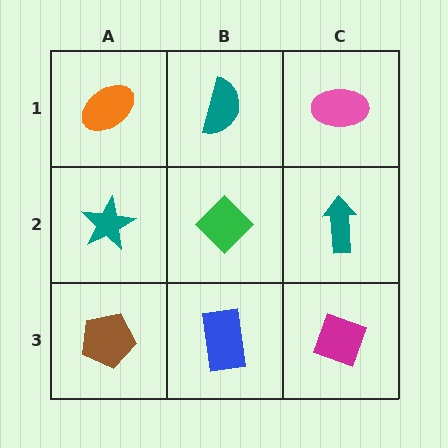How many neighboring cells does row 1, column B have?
3.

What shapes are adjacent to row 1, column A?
A teal star (row 2, column A), a teal semicircle (row 1, column B).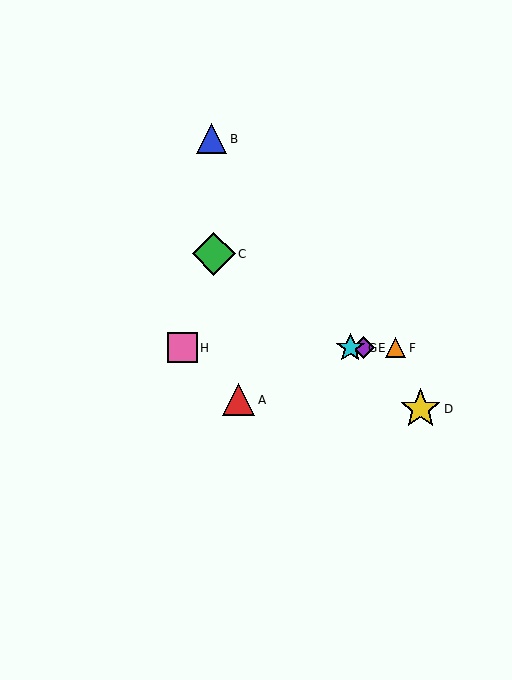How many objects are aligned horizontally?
4 objects (E, F, G, H) are aligned horizontally.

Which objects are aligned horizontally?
Objects E, F, G, H are aligned horizontally.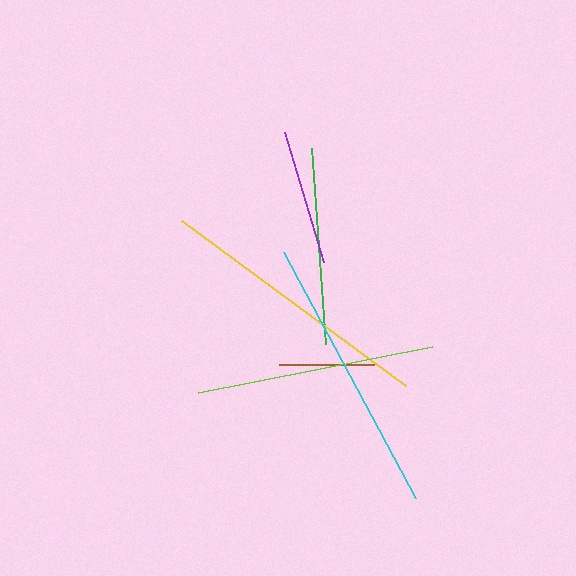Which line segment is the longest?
The cyan line is the longest at approximately 279 pixels.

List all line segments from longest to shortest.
From longest to shortest: cyan, yellow, lime, green, purple, brown.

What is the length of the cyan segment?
The cyan segment is approximately 279 pixels long.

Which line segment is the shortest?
The brown line is the shortest at approximately 95 pixels.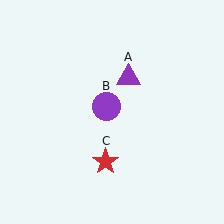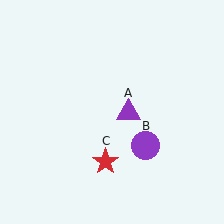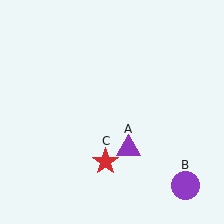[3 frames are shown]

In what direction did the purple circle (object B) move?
The purple circle (object B) moved down and to the right.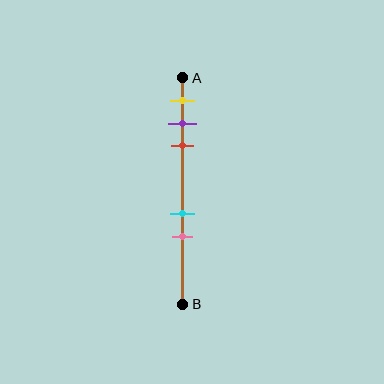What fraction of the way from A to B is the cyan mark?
The cyan mark is approximately 60% (0.6) of the way from A to B.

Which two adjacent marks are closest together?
The purple and red marks are the closest adjacent pair.